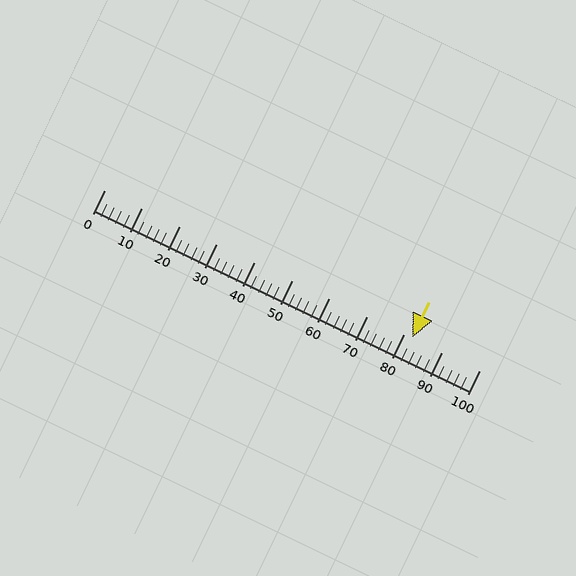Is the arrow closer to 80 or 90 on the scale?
The arrow is closer to 80.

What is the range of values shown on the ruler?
The ruler shows values from 0 to 100.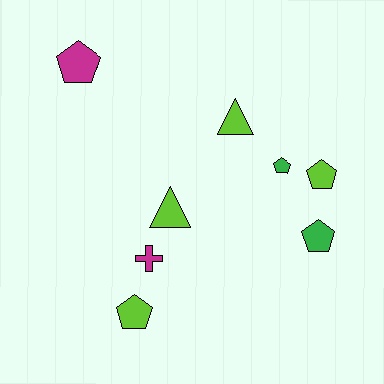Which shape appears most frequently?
Pentagon, with 5 objects.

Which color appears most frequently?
Lime, with 4 objects.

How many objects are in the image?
There are 8 objects.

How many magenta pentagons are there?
There is 1 magenta pentagon.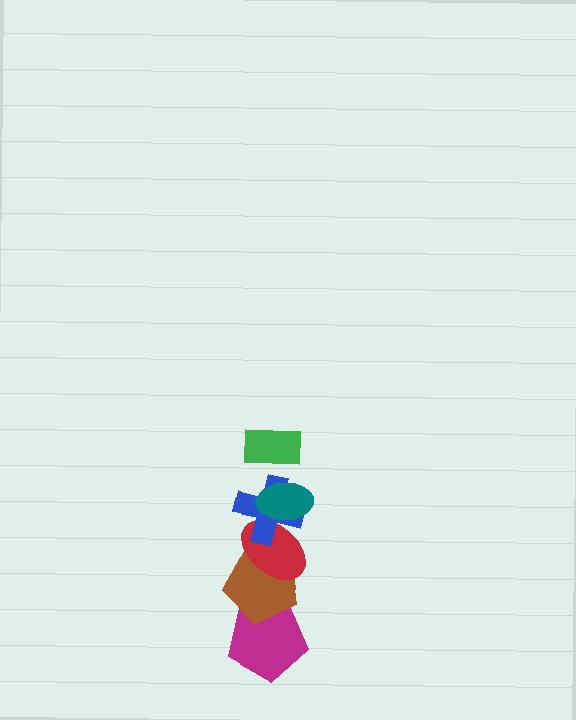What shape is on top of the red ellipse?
The blue cross is on top of the red ellipse.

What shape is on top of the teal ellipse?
The green rectangle is on top of the teal ellipse.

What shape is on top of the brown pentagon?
The red ellipse is on top of the brown pentagon.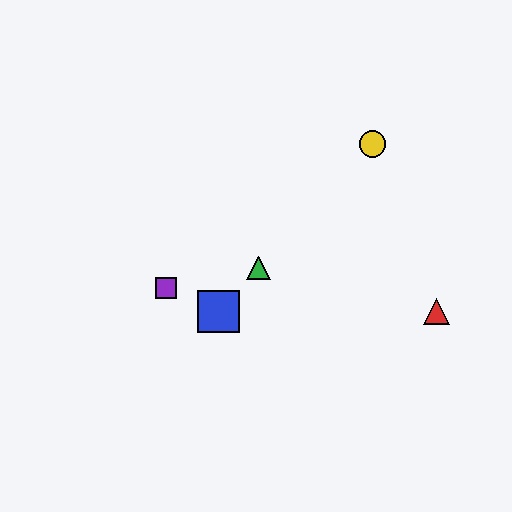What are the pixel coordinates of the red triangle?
The red triangle is at (436, 311).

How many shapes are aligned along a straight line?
3 shapes (the blue square, the green triangle, the yellow circle) are aligned along a straight line.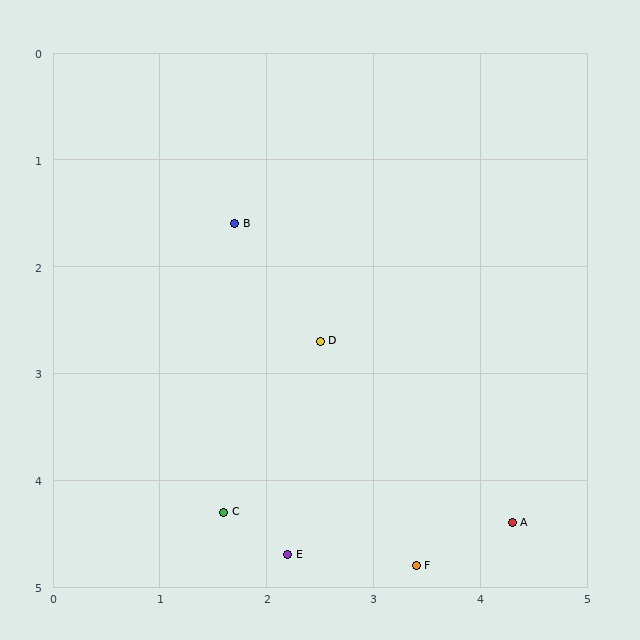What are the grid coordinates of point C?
Point C is at approximately (1.6, 4.3).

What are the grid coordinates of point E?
Point E is at approximately (2.2, 4.7).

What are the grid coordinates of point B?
Point B is at approximately (1.7, 1.6).